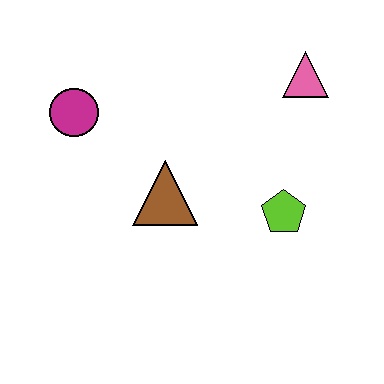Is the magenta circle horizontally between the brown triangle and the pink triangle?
No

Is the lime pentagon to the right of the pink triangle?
No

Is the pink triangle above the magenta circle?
Yes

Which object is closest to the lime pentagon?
The brown triangle is closest to the lime pentagon.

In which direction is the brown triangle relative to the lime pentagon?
The brown triangle is to the left of the lime pentagon.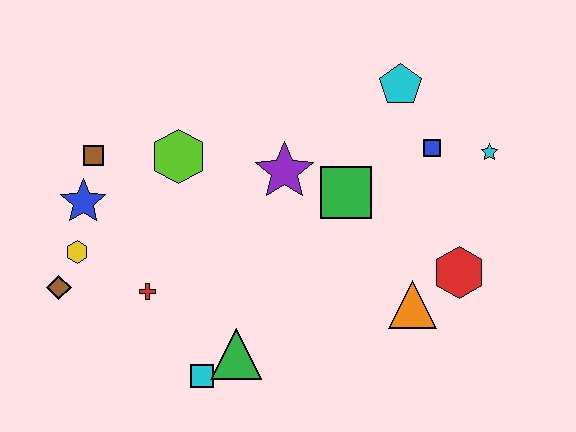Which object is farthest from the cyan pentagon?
The brown diamond is farthest from the cyan pentagon.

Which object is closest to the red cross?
The yellow hexagon is closest to the red cross.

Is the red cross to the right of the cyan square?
No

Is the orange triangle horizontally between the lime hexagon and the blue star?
No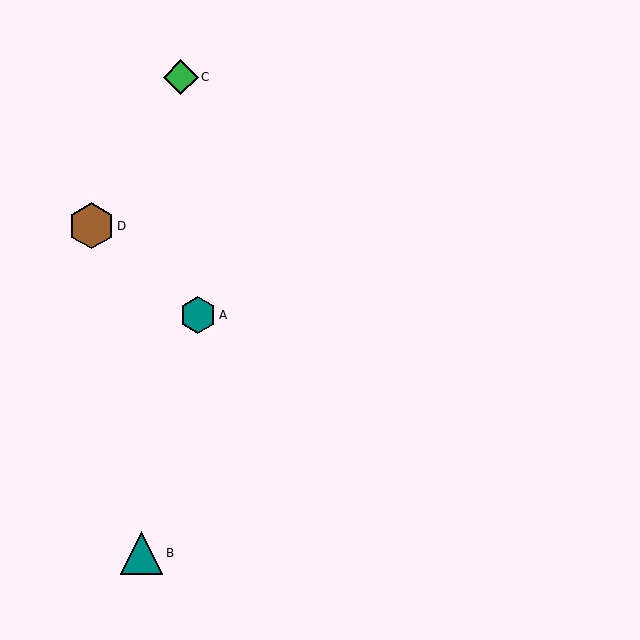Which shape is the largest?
The brown hexagon (labeled D) is the largest.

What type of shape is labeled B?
Shape B is a teal triangle.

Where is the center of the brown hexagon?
The center of the brown hexagon is at (91, 226).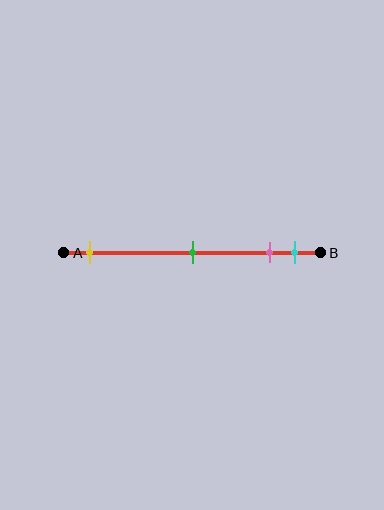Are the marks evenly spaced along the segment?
No, the marks are not evenly spaced.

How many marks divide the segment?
There are 4 marks dividing the segment.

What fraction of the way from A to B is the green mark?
The green mark is approximately 50% (0.5) of the way from A to B.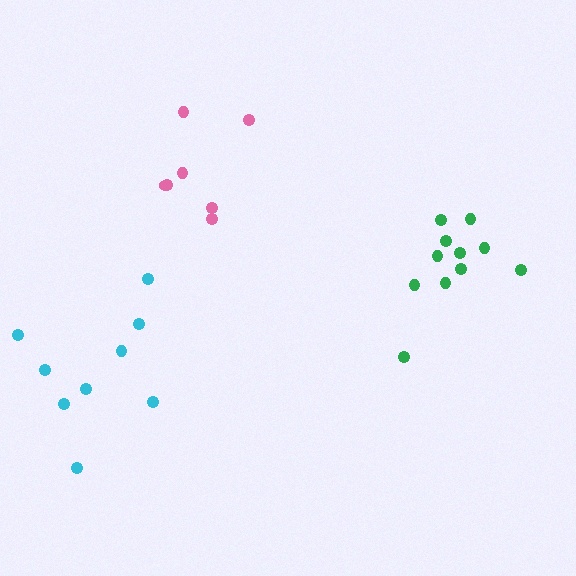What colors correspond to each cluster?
The clusters are colored: pink, cyan, green.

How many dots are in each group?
Group 1: 7 dots, Group 2: 9 dots, Group 3: 11 dots (27 total).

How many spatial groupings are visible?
There are 3 spatial groupings.